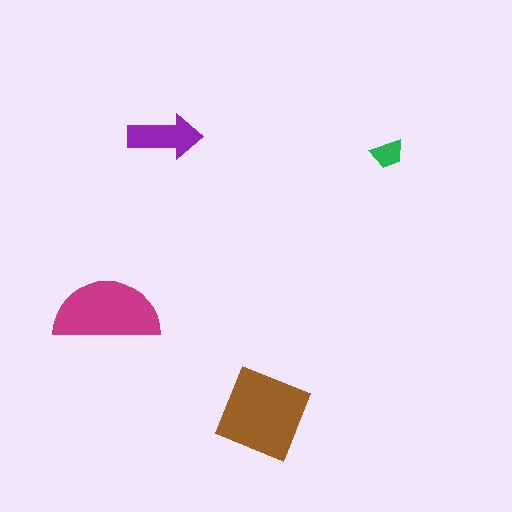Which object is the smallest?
The green trapezoid.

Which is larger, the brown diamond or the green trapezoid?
The brown diamond.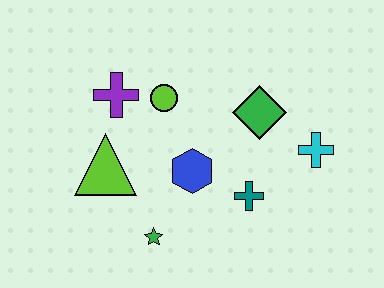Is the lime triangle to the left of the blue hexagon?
Yes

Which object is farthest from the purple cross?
The cyan cross is farthest from the purple cross.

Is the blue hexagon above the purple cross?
No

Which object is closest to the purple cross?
The lime circle is closest to the purple cross.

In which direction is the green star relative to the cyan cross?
The green star is to the left of the cyan cross.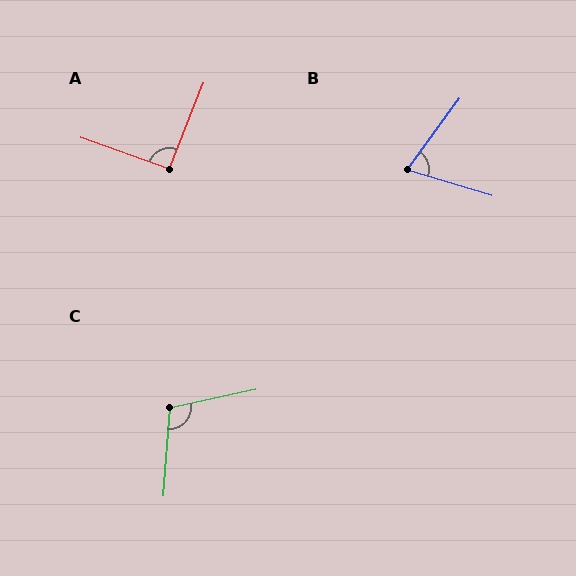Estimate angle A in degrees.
Approximately 92 degrees.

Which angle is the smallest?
B, at approximately 70 degrees.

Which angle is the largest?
C, at approximately 106 degrees.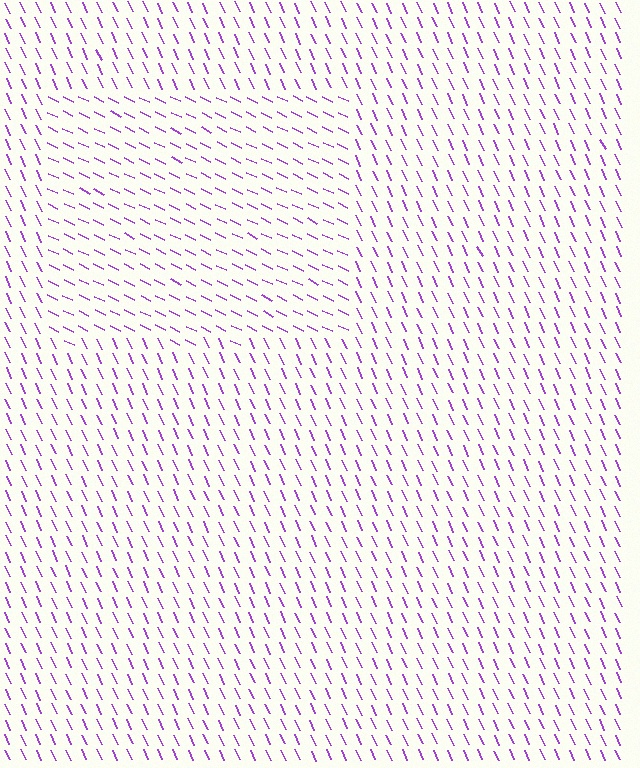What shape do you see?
I see a rectangle.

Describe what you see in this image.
The image is filled with small purple line segments. A rectangle region in the image has lines oriented differently from the surrounding lines, creating a visible texture boundary.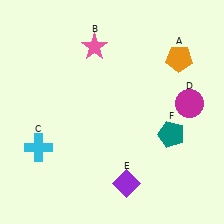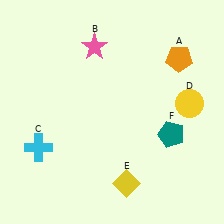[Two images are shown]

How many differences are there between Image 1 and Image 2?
There are 2 differences between the two images.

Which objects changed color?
D changed from magenta to yellow. E changed from purple to yellow.